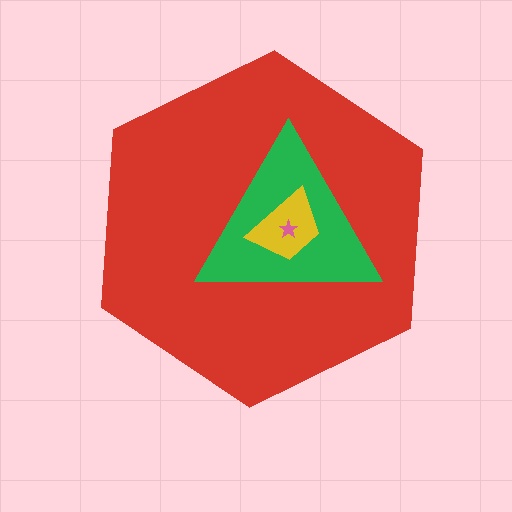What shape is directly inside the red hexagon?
The green triangle.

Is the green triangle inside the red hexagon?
Yes.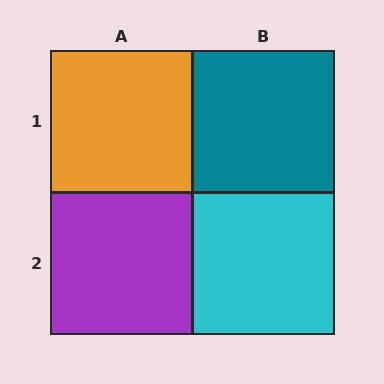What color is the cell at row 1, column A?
Orange.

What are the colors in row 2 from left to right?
Purple, cyan.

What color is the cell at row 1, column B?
Teal.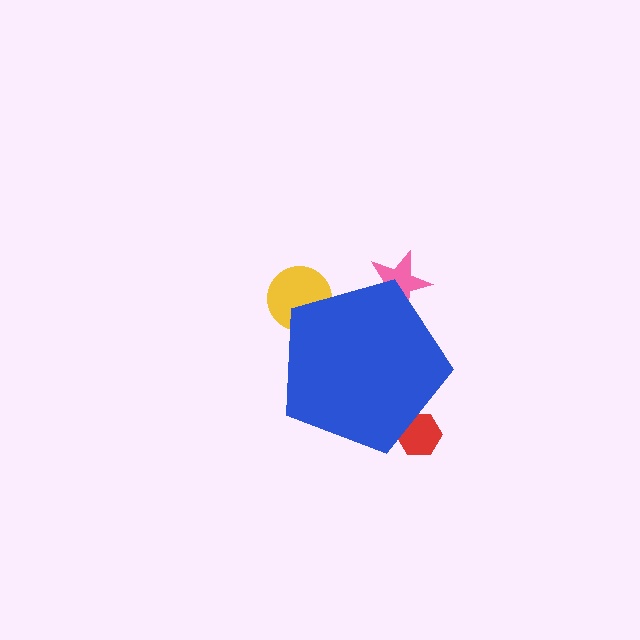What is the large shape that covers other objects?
A blue pentagon.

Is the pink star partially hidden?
Yes, the pink star is partially hidden behind the blue pentagon.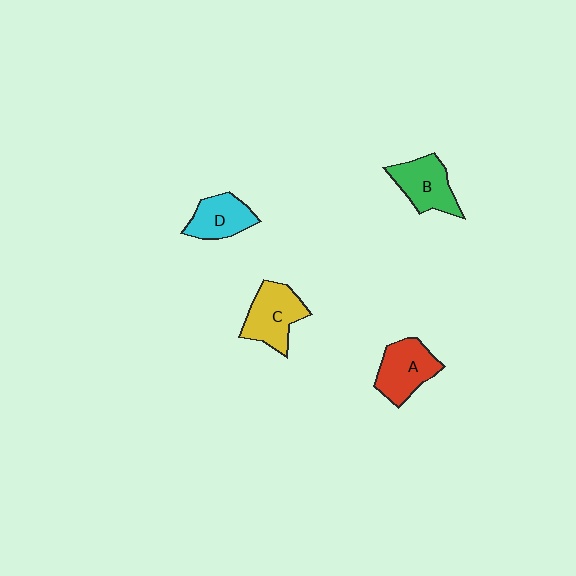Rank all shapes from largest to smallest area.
From largest to smallest: C (yellow), A (red), B (green), D (cyan).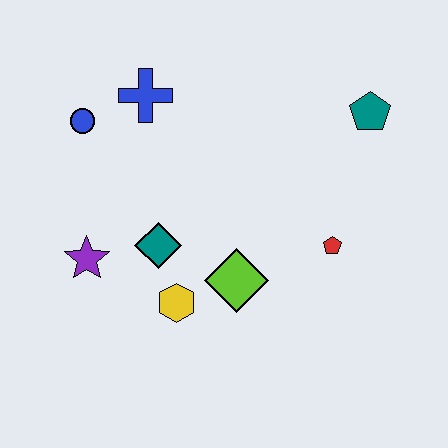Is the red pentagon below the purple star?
No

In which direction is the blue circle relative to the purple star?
The blue circle is above the purple star.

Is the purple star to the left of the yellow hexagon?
Yes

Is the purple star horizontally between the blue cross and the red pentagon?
No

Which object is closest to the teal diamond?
The yellow hexagon is closest to the teal diamond.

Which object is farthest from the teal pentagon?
The purple star is farthest from the teal pentagon.